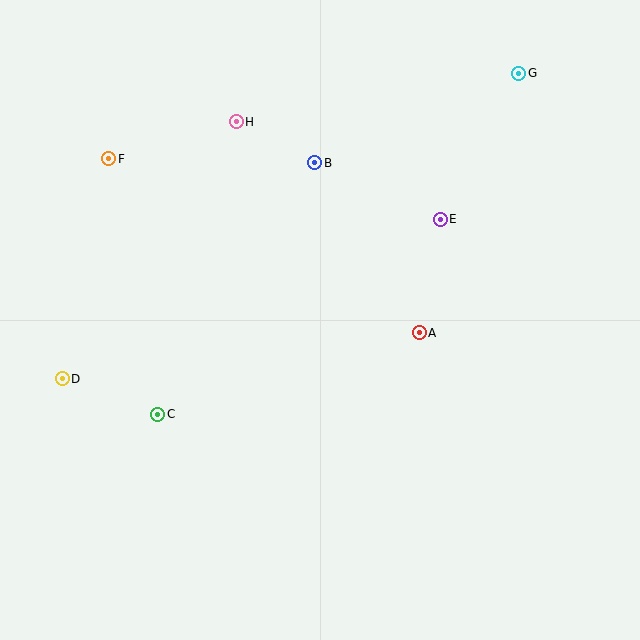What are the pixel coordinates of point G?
Point G is at (519, 73).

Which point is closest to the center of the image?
Point A at (419, 333) is closest to the center.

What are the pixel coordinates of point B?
Point B is at (315, 163).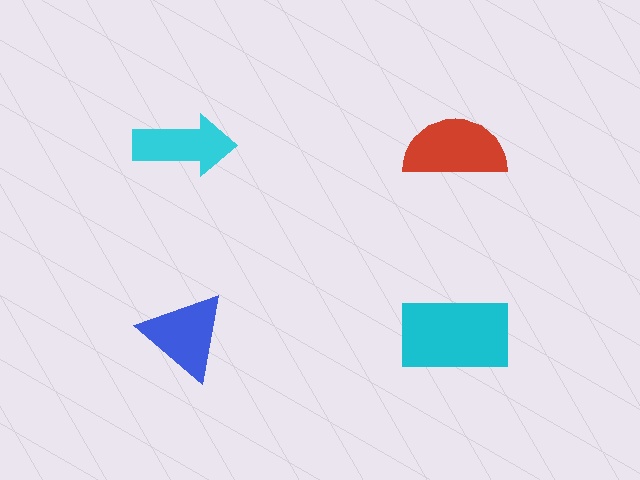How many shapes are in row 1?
2 shapes.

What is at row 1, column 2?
A red semicircle.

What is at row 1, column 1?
A cyan arrow.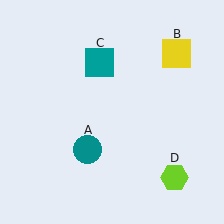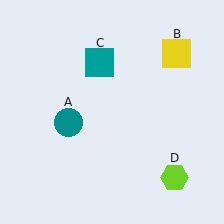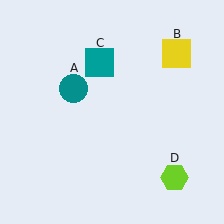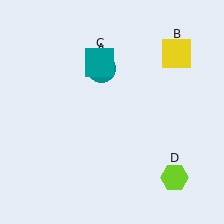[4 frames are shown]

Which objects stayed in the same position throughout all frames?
Yellow square (object B) and teal square (object C) and lime hexagon (object D) remained stationary.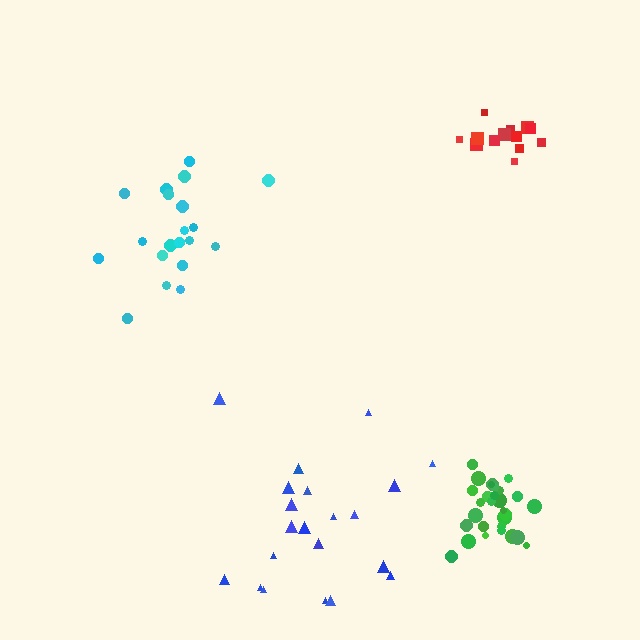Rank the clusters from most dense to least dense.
green, red, cyan, blue.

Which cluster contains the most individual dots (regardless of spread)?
Green (31).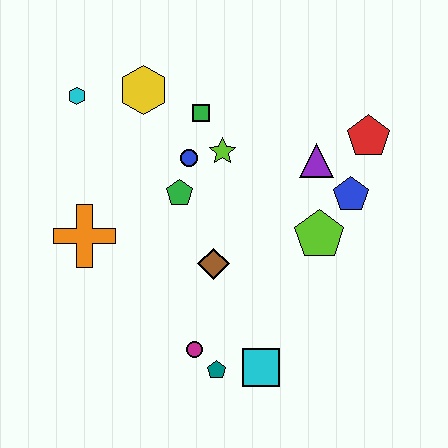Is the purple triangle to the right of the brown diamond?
Yes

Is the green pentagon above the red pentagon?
No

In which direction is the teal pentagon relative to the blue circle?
The teal pentagon is below the blue circle.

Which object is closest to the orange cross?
The green pentagon is closest to the orange cross.